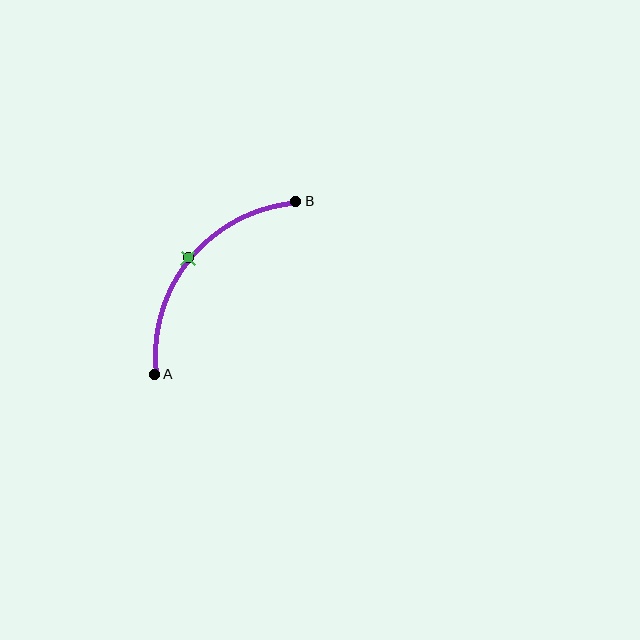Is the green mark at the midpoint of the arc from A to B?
Yes. The green mark lies on the arc at equal arc-length from both A and B — it is the arc midpoint.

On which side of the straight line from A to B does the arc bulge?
The arc bulges above and to the left of the straight line connecting A and B.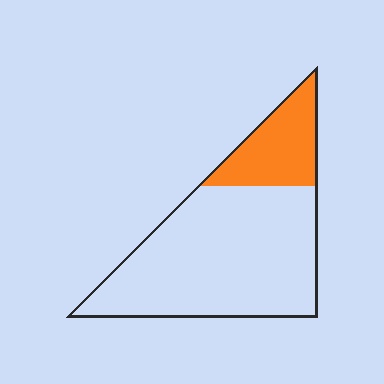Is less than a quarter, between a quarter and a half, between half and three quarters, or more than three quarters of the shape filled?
Less than a quarter.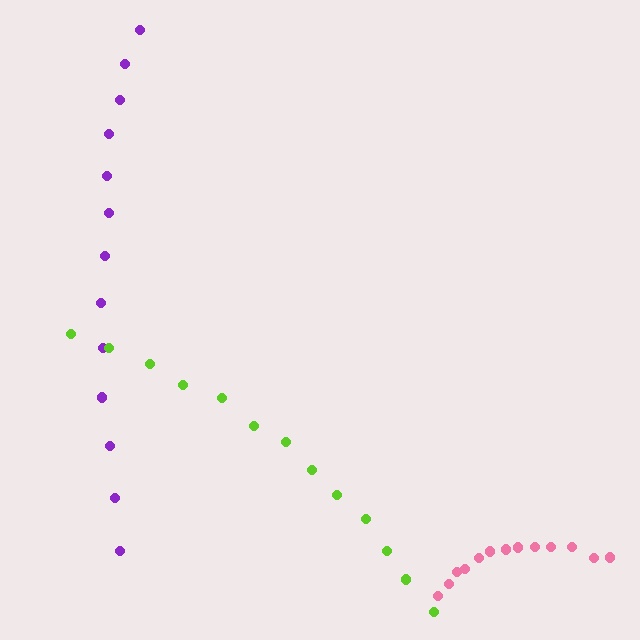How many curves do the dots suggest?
There are 3 distinct paths.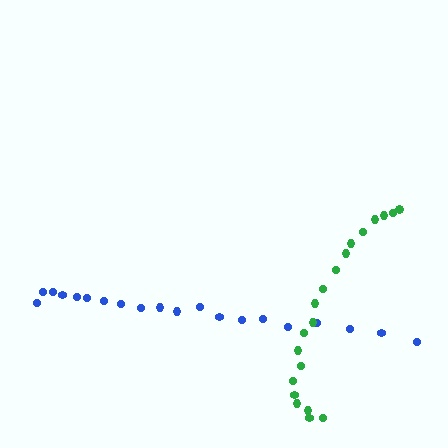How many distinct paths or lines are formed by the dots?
There are 2 distinct paths.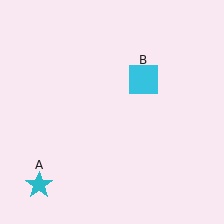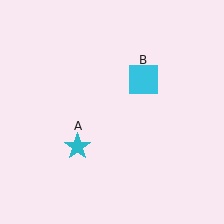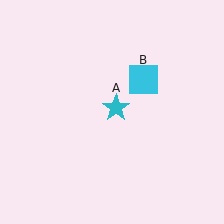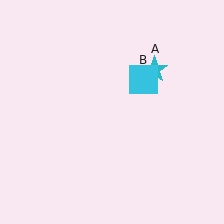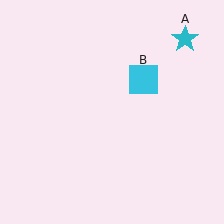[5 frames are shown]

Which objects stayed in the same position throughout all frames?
Cyan square (object B) remained stationary.